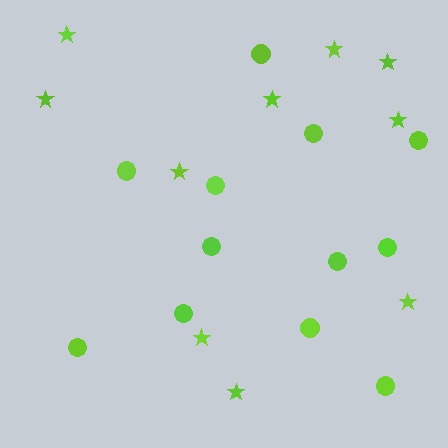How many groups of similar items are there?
There are 2 groups: one group of stars (10) and one group of circles (12).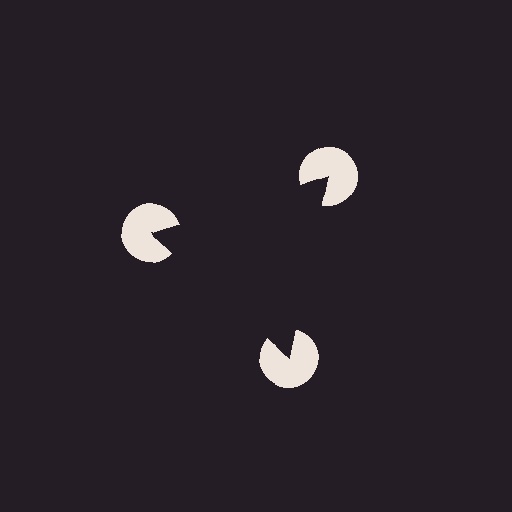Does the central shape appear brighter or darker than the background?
It typically appears slightly darker than the background, even though no actual brightness change is drawn.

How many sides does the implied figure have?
3 sides.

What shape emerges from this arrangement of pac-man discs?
An illusory triangle — its edges are inferred from the aligned wedge cuts in the pac-man discs, not physically drawn.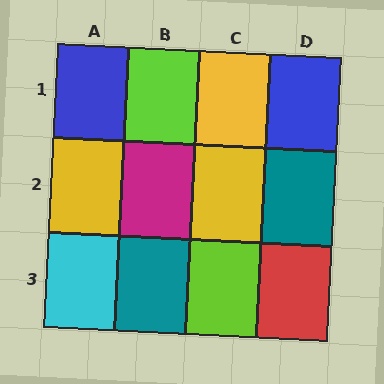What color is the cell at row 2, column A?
Yellow.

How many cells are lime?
2 cells are lime.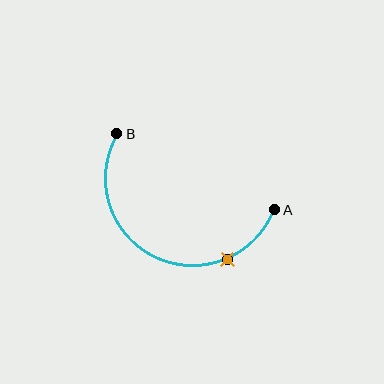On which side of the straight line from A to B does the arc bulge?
The arc bulges below the straight line connecting A and B.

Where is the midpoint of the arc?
The arc midpoint is the point on the curve farthest from the straight line joining A and B. It sits below that line.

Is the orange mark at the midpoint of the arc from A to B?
No. The orange mark lies on the arc but is closer to endpoint A. The arc midpoint would be at the point on the curve equidistant along the arc from both A and B.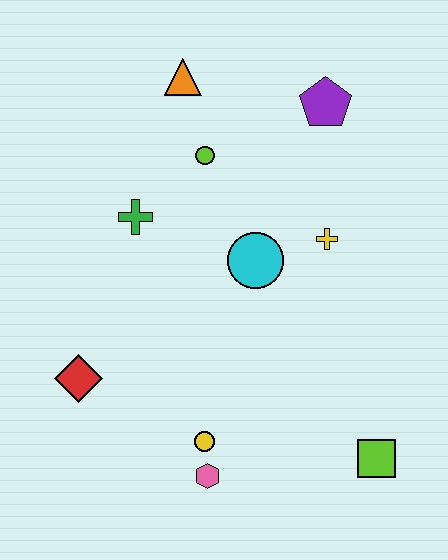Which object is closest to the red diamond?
The yellow circle is closest to the red diamond.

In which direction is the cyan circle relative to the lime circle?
The cyan circle is below the lime circle.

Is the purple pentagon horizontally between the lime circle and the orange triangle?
No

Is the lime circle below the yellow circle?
No